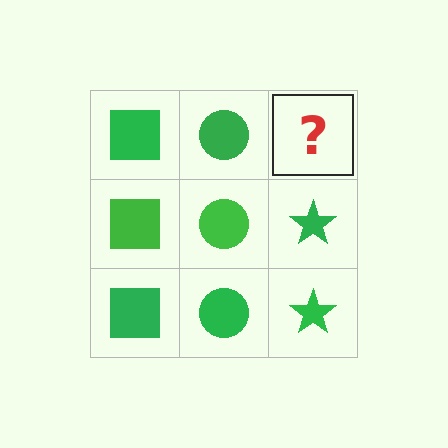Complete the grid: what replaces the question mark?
The question mark should be replaced with a green star.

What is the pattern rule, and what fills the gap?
The rule is that each column has a consistent shape. The gap should be filled with a green star.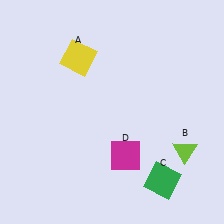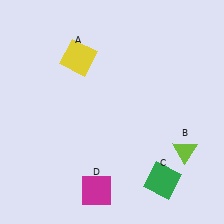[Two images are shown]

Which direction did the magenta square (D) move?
The magenta square (D) moved down.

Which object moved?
The magenta square (D) moved down.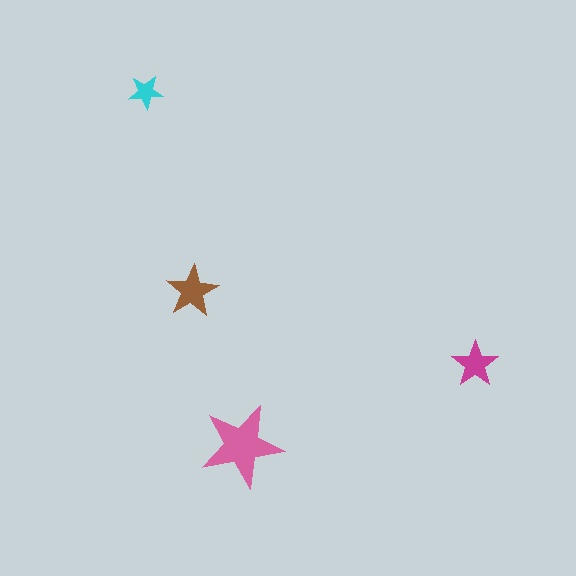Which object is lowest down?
The pink star is bottommost.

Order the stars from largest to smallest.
the pink one, the brown one, the magenta one, the cyan one.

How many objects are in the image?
There are 4 objects in the image.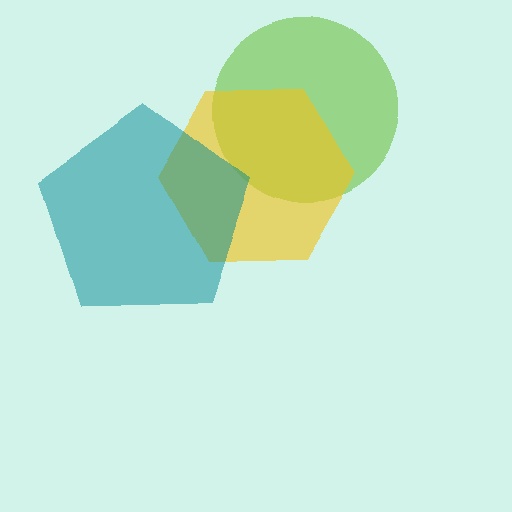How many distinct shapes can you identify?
There are 3 distinct shapes: a lime circle, a yellow hexagon, a teal pentagon.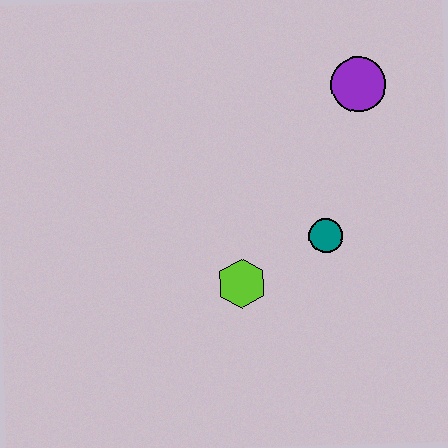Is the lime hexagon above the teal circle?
No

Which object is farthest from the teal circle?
The purple circle is farthest from the teal circle.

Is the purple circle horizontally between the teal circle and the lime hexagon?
No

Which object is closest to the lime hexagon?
The teal circle is closest to the lime hexagon.